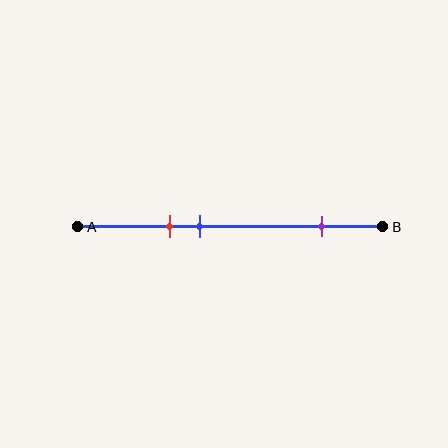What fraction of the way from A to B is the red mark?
The red mark is approximately 30% (0.3) of the way from A to B.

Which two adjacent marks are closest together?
The red and blue marks are the closest adjacent pair.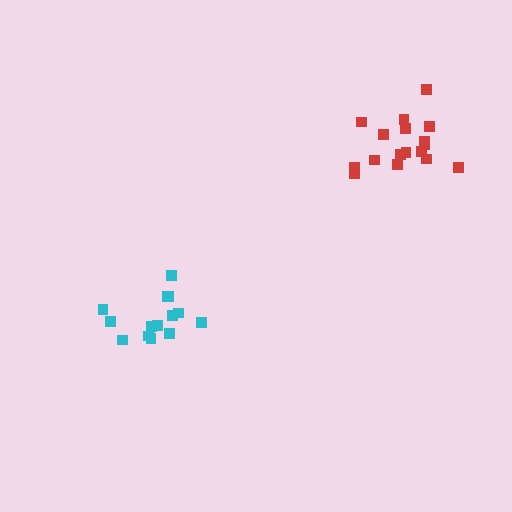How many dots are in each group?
Group 1: 14 dots, Group 2: 17 dots (31 total).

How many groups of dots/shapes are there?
There are 2 groups.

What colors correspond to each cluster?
The clusters are colored: cyan, red.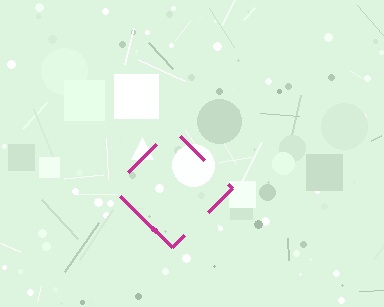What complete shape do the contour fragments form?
The contour fragments form a diamond.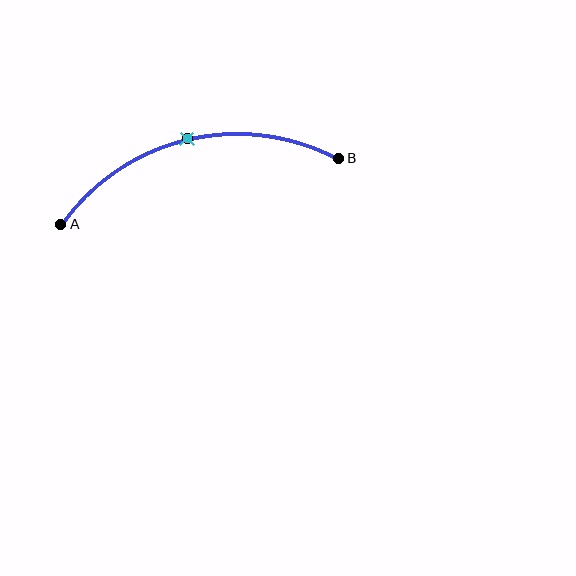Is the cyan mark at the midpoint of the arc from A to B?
Yes. The cyan mark lies on the arc at equal arc-length from both A and B — it is the arc midpoint.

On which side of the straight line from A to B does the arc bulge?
The arc bulges above the straight line connecting A and B.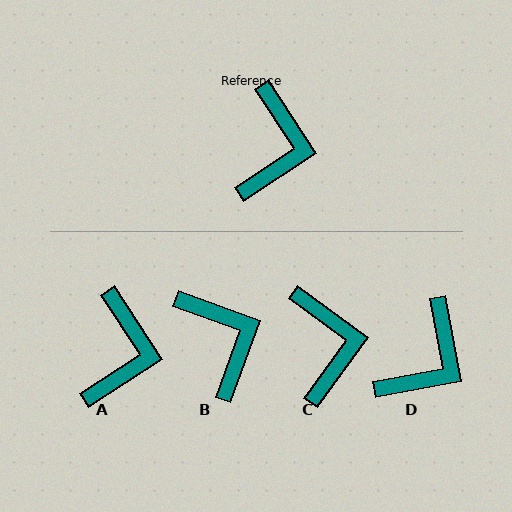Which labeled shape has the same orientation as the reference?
A.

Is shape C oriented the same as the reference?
No, it is off by about 20 degrees.